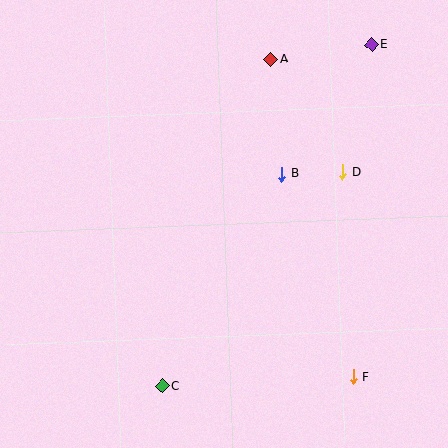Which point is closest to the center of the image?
Point B at (282, 174) is closest to the center.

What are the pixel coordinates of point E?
Point E is at (372, 45).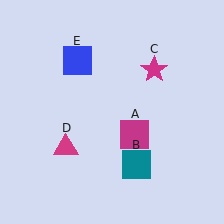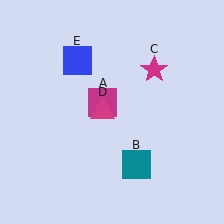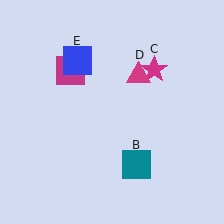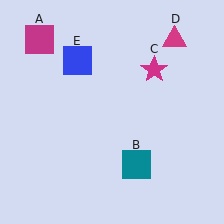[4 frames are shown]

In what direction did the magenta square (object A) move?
The magenta square (object A) moved up and to the left.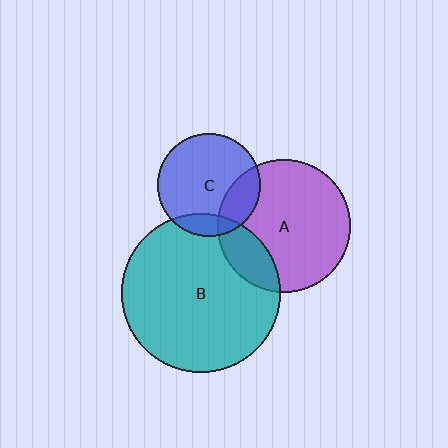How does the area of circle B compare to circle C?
Approximately 2.4 times.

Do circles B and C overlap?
Yes.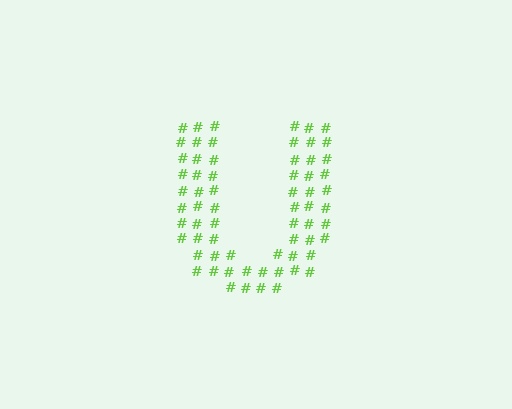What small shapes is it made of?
It is made of small hash symbols.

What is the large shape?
The large shape is the letter U.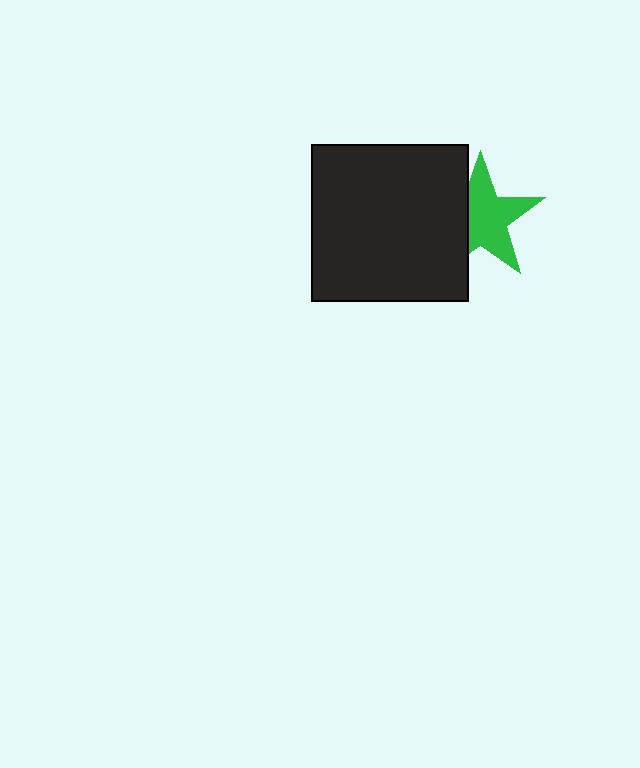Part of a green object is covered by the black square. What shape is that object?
It is a star.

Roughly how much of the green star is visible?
Most of it is visible (roughly 67%).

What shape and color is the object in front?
The object in front is a black square.